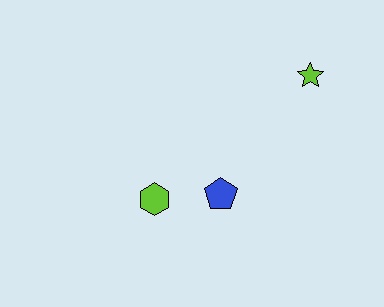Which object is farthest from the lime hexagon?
The lime star is farthest from the lime hexagon.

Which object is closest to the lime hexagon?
The blue pentagon is closest to the lime hexagon.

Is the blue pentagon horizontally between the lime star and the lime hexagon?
Yes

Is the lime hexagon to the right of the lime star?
No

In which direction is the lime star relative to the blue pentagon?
The lime star is above the blue pentagon.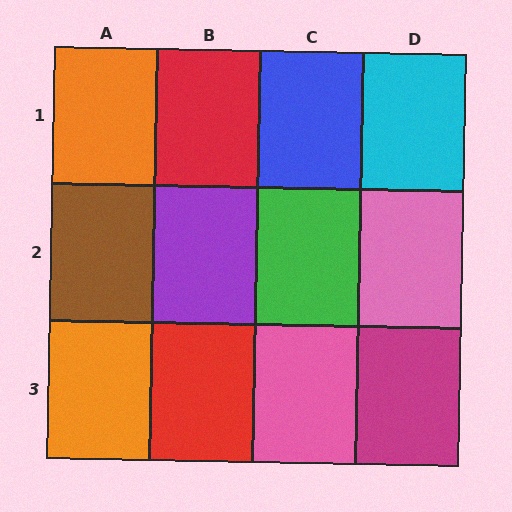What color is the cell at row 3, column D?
Magenta.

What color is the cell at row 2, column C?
Green.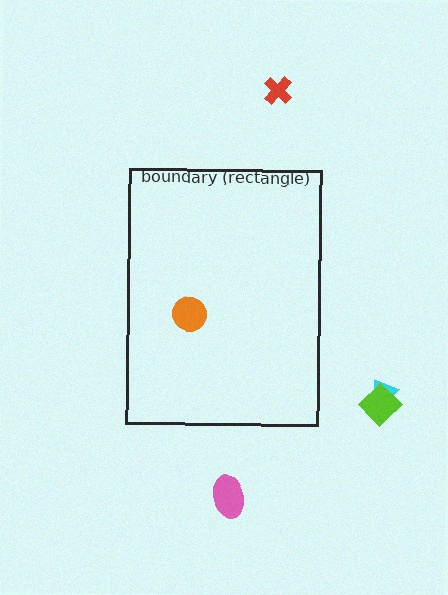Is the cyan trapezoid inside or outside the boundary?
Outside.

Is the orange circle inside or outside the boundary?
Inside.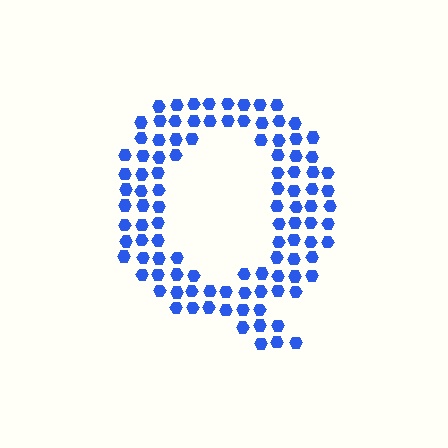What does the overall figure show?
The overall figure shows the letter Q.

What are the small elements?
The small elements are hexagons.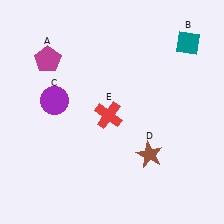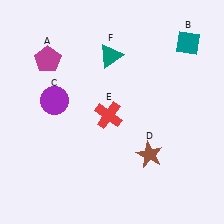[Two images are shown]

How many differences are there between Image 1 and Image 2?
There is 1 difference between the two images.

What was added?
A teal triangle (F) was added in Image 2.